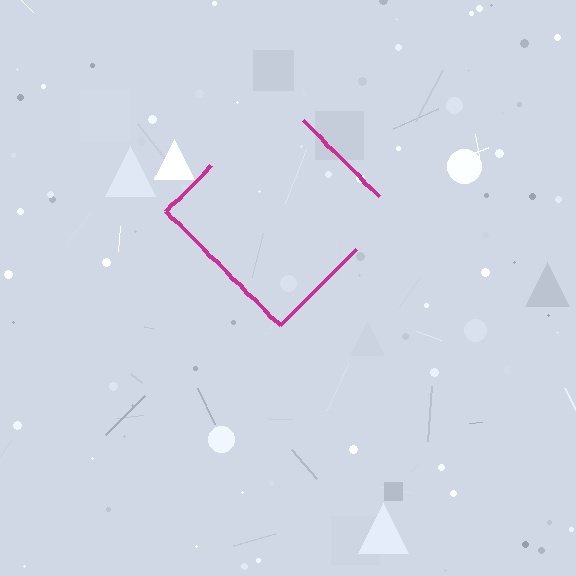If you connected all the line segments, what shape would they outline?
They would outline a diamond.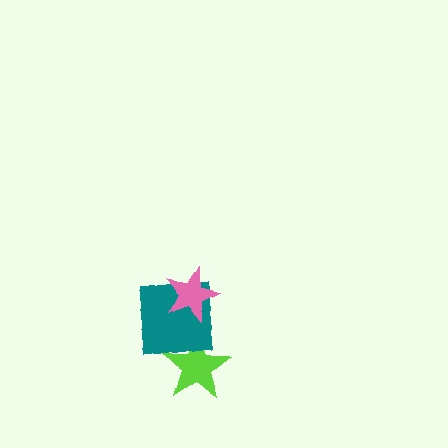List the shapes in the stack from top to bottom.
From top to bottom: the pink star, the teal square, the lime star.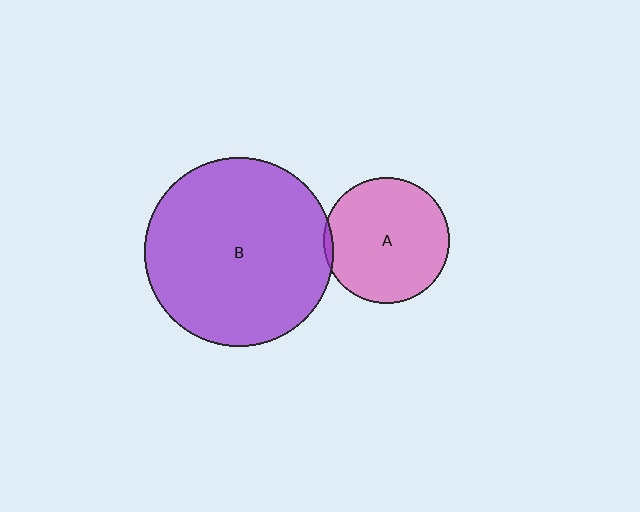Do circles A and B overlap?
Yes.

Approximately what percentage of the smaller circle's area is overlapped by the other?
Approximately 5%.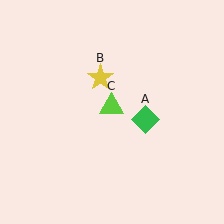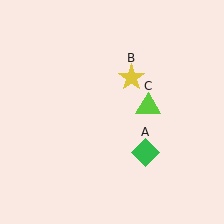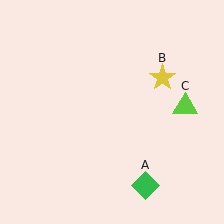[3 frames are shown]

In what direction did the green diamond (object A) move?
The green diamond (object A) moved down.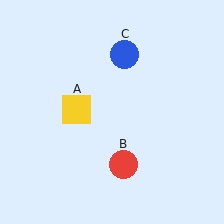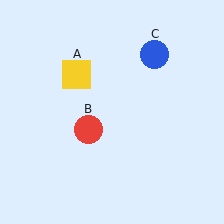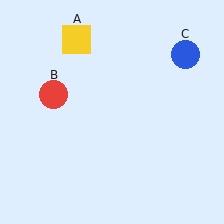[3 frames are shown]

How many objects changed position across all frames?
3 objects changed position: yellow square (object A), red circle (object B), blue circle (object C).